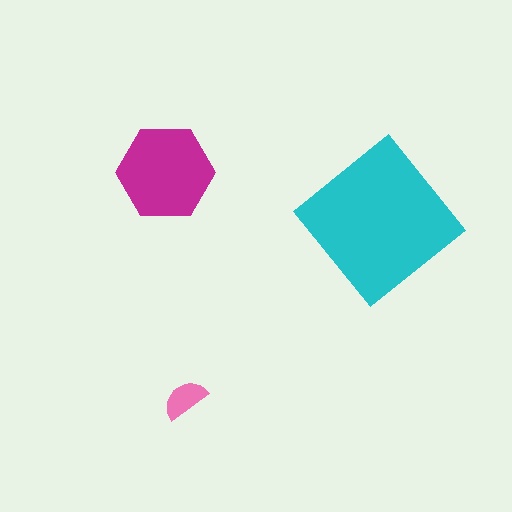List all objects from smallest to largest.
The pink semicircle, the magenta hexagon, the cyan diamond.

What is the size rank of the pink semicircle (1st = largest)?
3rd.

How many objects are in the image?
There are 3 objects in the image.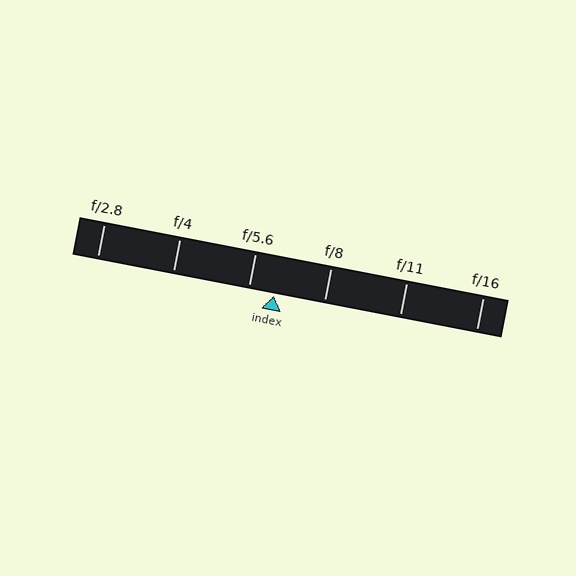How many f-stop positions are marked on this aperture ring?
There are 6 f-stop positions marked.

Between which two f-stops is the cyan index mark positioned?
The index mark is between f/5.6 and f/8.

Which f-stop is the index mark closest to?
The index mark is closest to f/5.6.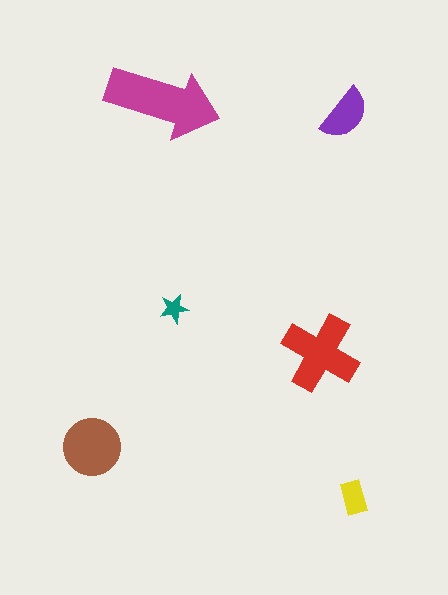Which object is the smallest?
The teal star.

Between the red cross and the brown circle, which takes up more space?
The red cross.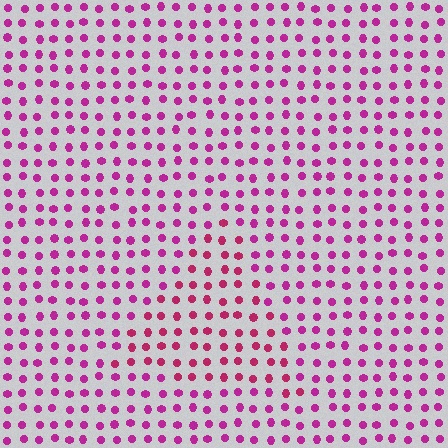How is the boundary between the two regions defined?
The boundary is defined purely by a slight shift in hue (about 21 degrees). Spacing, size, and orientation are identical on both sides.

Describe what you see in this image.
The image is filled with small magenta elements in a uniform arrangement. A triangle-shaped region is visible where the elements are tinted to a slightly different hue, forming a subtle color boundary.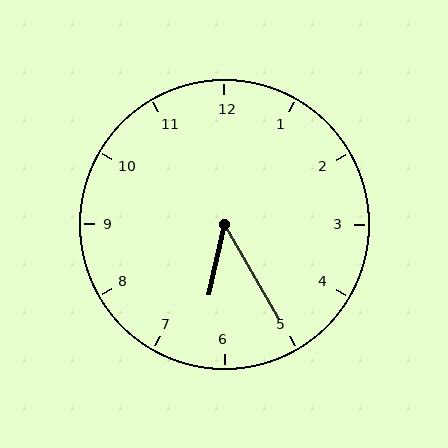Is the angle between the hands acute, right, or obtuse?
It is acute.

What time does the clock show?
6:25.